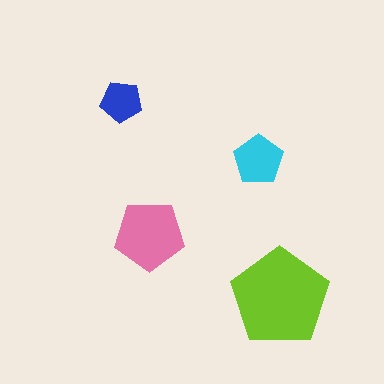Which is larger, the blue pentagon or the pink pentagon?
The pink one.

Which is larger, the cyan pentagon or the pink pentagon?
The pink one.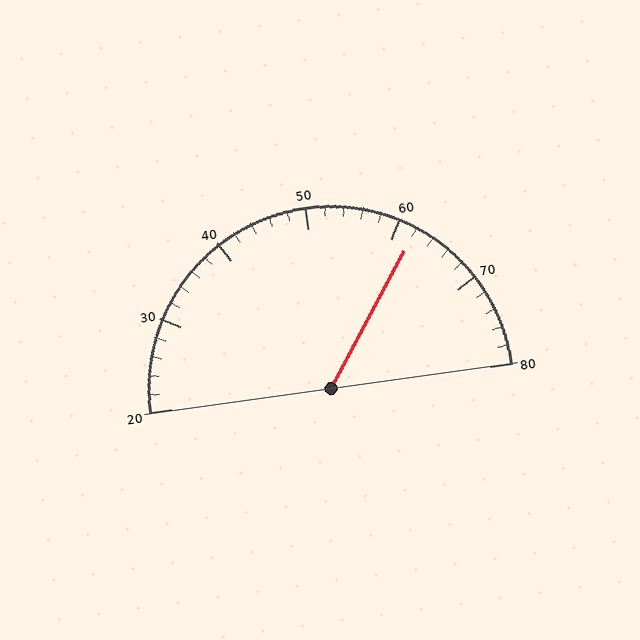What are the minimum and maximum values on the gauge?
The gauge ranges from 20 to 80.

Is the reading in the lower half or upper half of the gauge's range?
The reading is in the upper half of the range (20 to 80).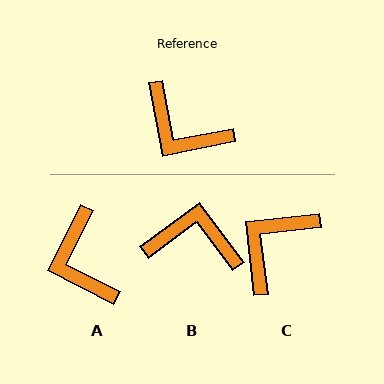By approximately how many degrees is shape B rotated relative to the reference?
Approximately 155 degrees clockwise.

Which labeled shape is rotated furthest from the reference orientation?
B, about 155 degrees away.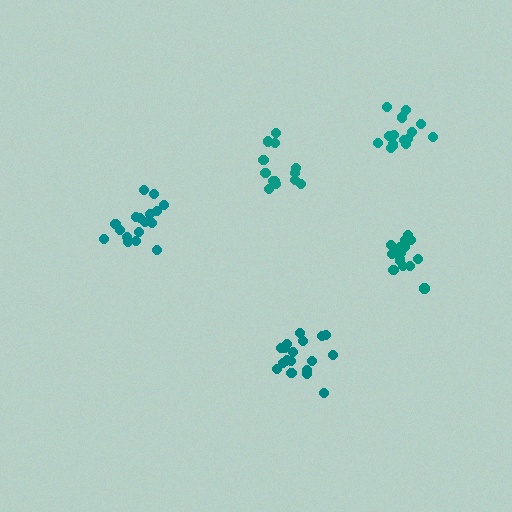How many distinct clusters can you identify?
There are 5 distinct clusters.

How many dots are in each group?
Group 1: 17 dots, Group 2: 17 dots, Group 3: 15 dots, Group 4: 14 dots, Group 5: 19 dots (82 total).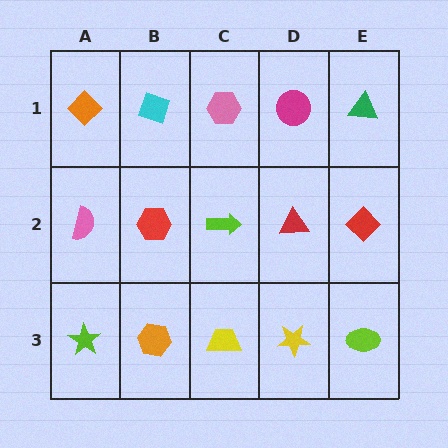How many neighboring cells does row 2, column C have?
4.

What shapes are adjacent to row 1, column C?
A lime arrow (row 2, column C), a cyan diamond (row 1, column B), a magenta circle (row 1, column D).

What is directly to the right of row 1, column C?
A magenta circle.